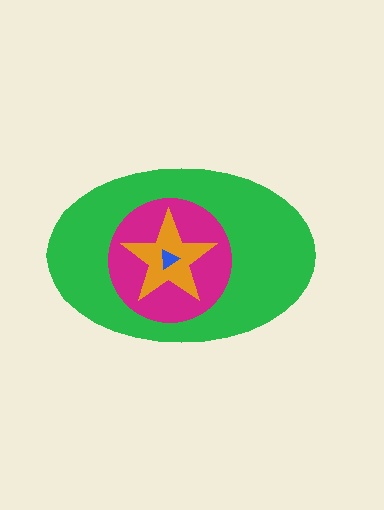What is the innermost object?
The blue triangle.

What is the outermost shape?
The green ellipse.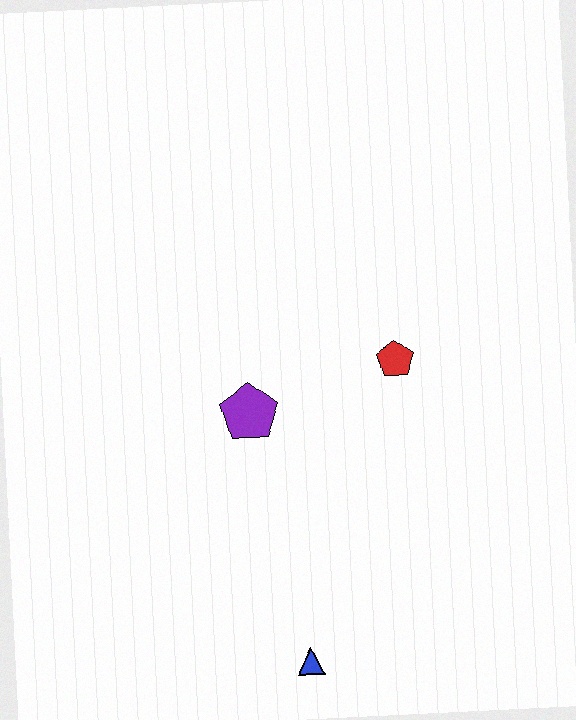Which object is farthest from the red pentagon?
The blue triangle is farthest from the red pentagon.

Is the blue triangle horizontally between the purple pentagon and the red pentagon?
Yes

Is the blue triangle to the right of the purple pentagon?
Yes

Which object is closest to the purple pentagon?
The red pentagon is closest to the purple pentagon.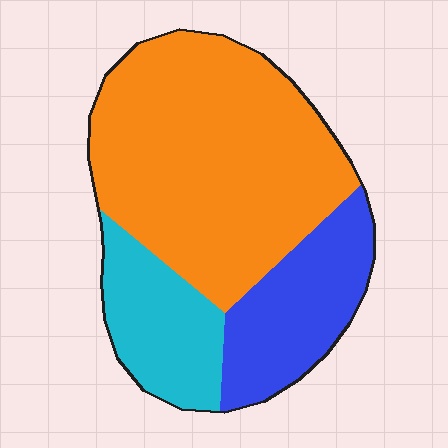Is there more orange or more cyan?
Orange.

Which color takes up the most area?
Orange, at roughly 60%.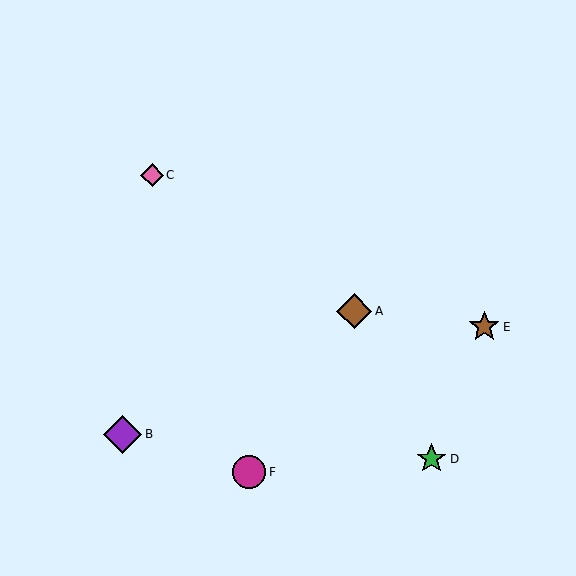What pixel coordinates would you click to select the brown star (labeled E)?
Click at (484, 327) to select the brown star E.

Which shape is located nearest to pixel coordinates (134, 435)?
The purple diamond (labeled B) at (123, 434) is nearest to that location.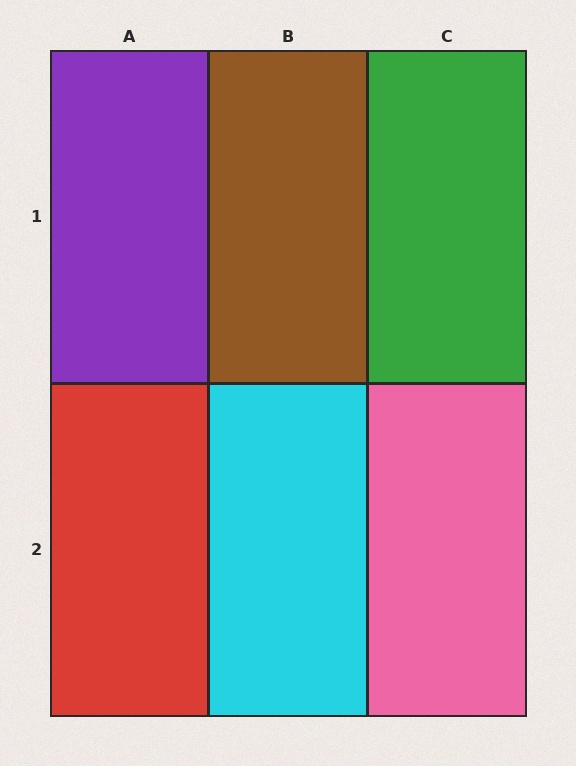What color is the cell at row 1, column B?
Brown.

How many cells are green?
1 cell is green.